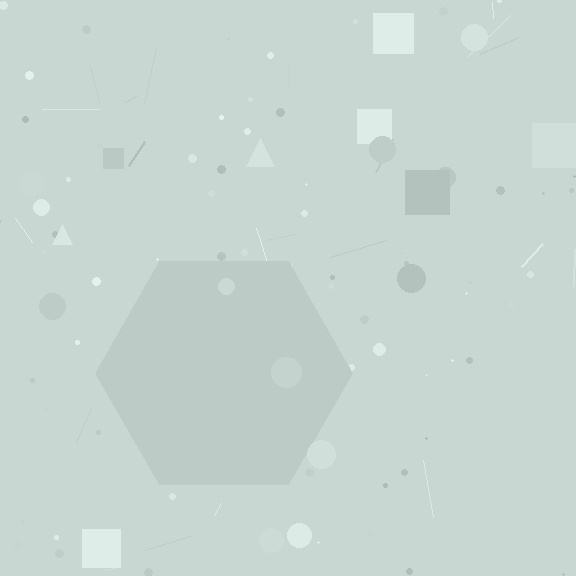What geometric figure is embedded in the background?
A hexagon is embedded in the background.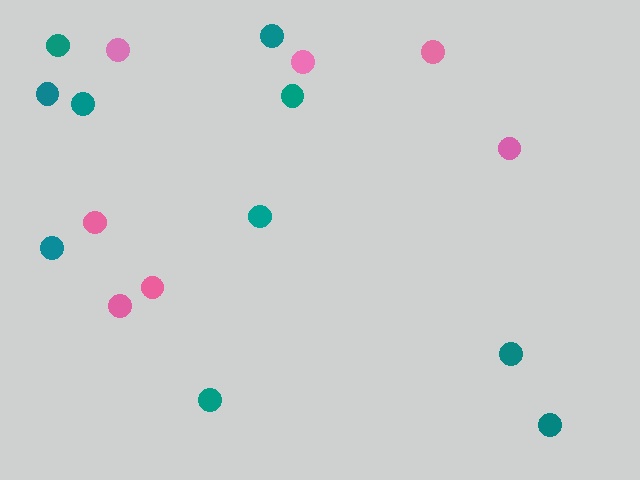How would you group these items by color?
There are 2 groups: one group of teal circles (10) and one group of pink circles (7).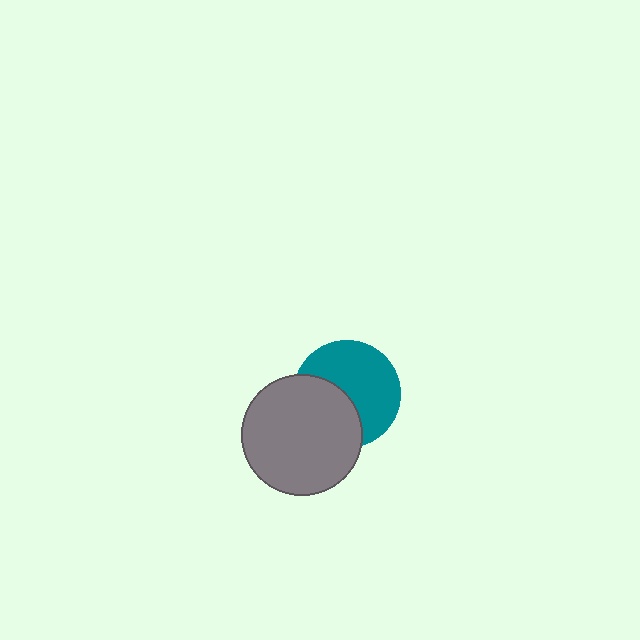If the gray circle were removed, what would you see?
You would see the complete teal circle.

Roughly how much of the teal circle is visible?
About half of it is visible (roughly 59%).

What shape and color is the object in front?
The object in front is a gray circle.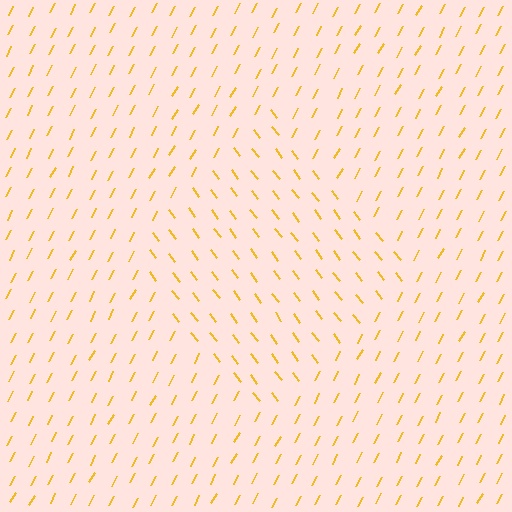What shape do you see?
I see a diamond.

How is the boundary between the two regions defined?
The boundary is defined purely by a change in line orientation (approximately 65 degrees difference). All lines are the same color and thickness.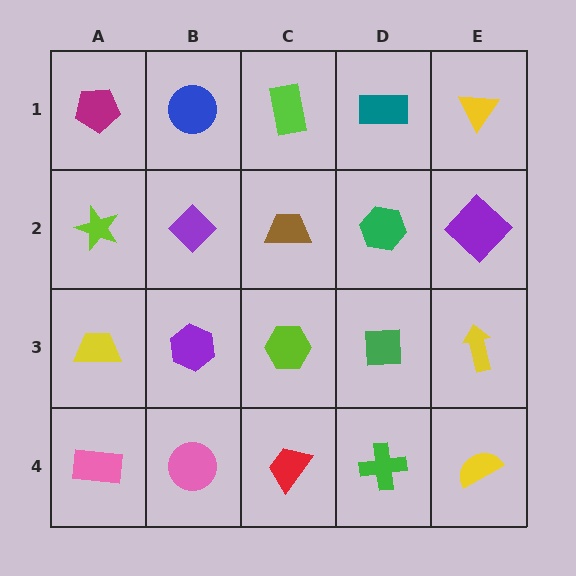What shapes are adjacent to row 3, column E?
A purple diamond (row 2, column E), a yellow semicircle (row 4, column E), a green square (row 3, column D).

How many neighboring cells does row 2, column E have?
3.